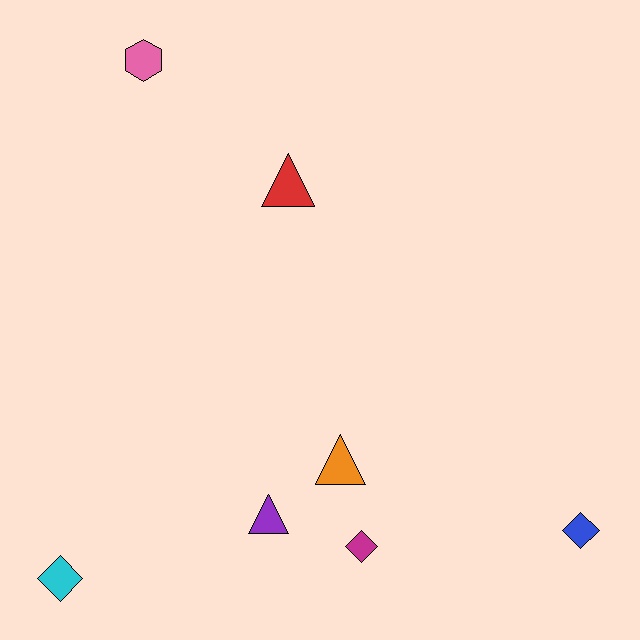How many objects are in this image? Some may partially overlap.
There are 7 objects.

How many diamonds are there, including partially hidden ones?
There are 3 diamonds.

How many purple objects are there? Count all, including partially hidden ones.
There is 1 purple object.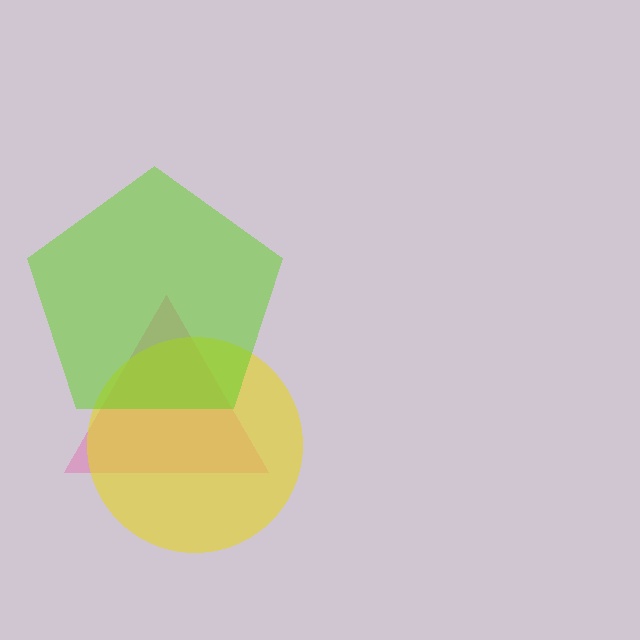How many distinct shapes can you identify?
There are 3 distinct shapes: a pink triangle, a yellow circle, a lime pentagon.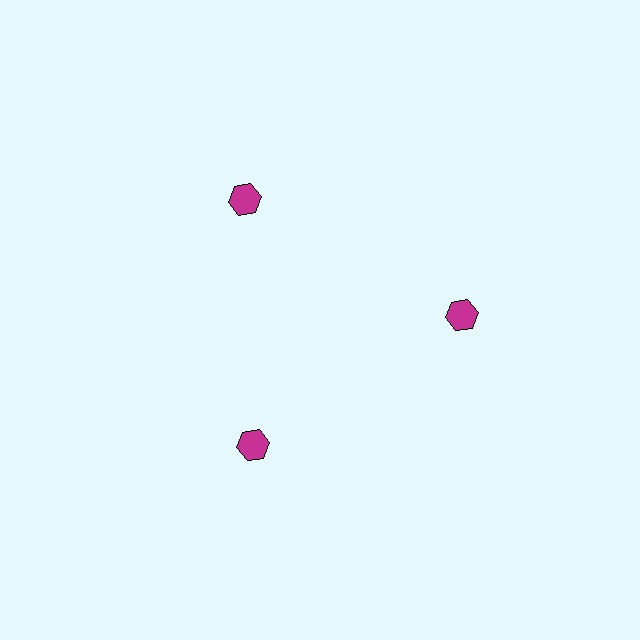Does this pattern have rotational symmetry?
Yes, this pattern has 3-fold rotational symmetry. It looks the same after rotating 120 degrees around the center.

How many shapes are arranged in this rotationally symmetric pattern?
There are 3 shapes, arranged in 3 groups of 1.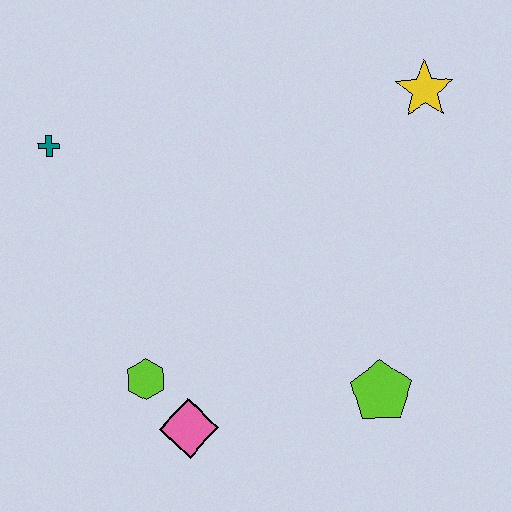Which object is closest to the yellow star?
The lime pentagon is closest to the yellow star.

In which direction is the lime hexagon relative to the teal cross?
The lime hexagon is below the teal cross.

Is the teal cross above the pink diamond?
Yes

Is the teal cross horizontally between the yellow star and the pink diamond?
No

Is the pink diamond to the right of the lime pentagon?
No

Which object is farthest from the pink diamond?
The yellow star is farthest from the pink diamond.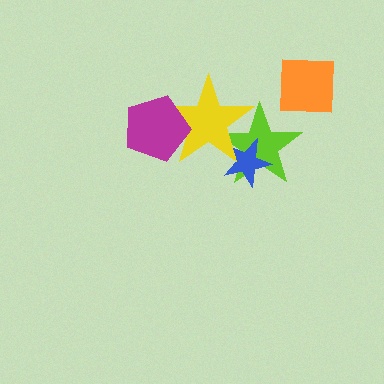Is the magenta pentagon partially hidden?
No, no other shape covers it.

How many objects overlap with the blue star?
2 objects overlap with the blue star.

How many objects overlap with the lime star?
2 objects overlap with the lime star.